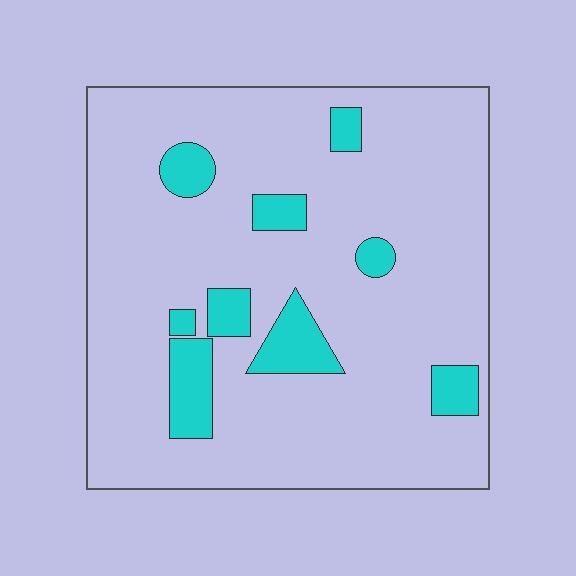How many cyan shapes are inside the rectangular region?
9.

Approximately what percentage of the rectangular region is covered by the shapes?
Approximately 15%.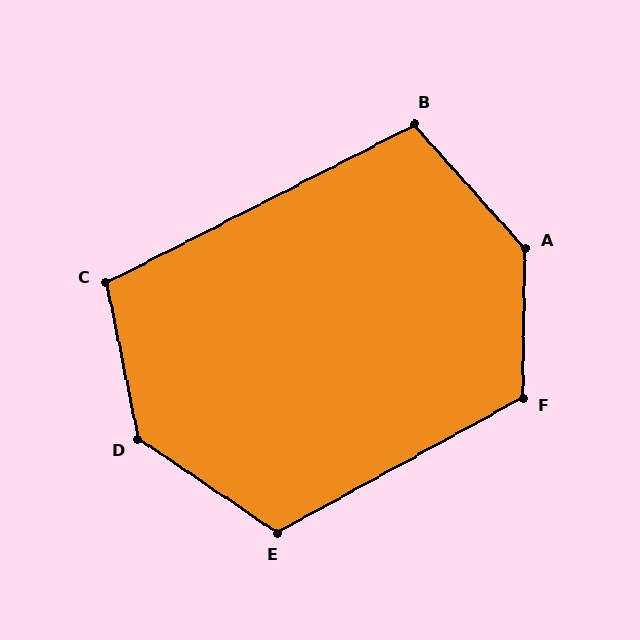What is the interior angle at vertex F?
Approximately 120 degrees (obtuse).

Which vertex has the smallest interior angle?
B, at approximately 105 degrees.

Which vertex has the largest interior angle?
A, at approximately 137 degrees.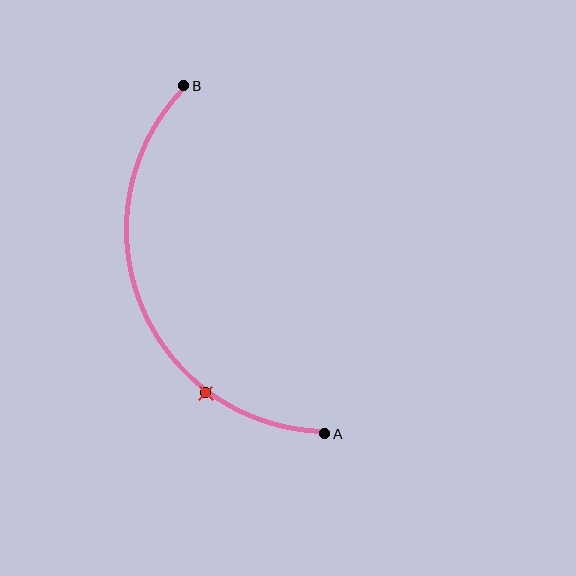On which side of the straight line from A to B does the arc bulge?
The arc bulges to the left of the straight line connecting A and B.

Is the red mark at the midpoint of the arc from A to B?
No. The red mark lies on the arc but is closer to endpoint A. The arc midpoint would be at the point on the curve equidistant along the arc from both A and B.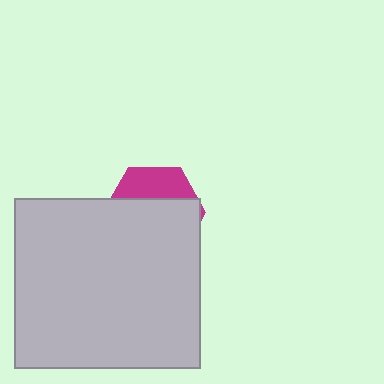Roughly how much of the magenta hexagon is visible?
A small part of it is visible (roughly 30%).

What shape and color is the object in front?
The object in front is a light gray rectangle.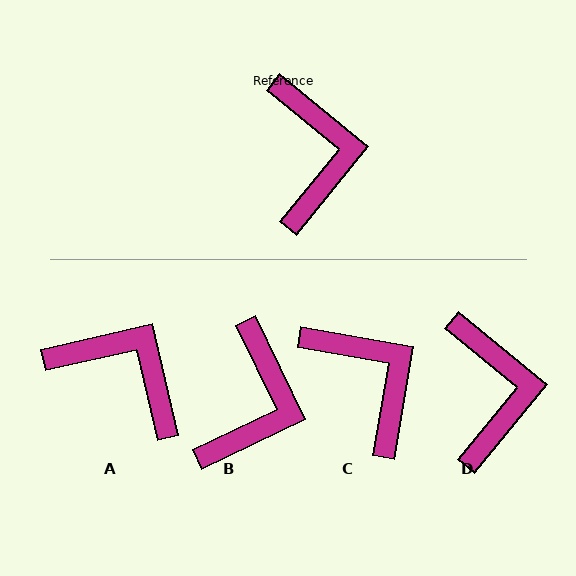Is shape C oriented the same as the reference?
No, it is off by about 29 degrees.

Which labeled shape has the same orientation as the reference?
D.